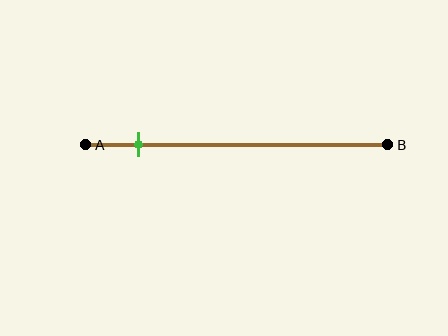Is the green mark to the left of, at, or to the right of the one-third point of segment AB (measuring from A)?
The green mark is to the left of the one-third point of segment AB.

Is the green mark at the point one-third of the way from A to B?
No, the mark is at about 20% from A, not at the 33% one-third point.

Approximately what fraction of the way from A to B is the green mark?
The green mark is approximately 20% of the way from A to B.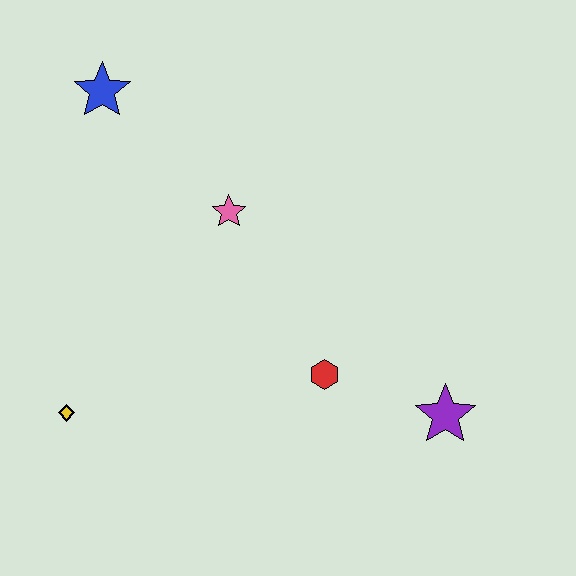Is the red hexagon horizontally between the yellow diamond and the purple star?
Yes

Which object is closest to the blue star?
The pink star is closest to the blue star.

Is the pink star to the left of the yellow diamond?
No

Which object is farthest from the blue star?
The purple star is farthest from the blue star.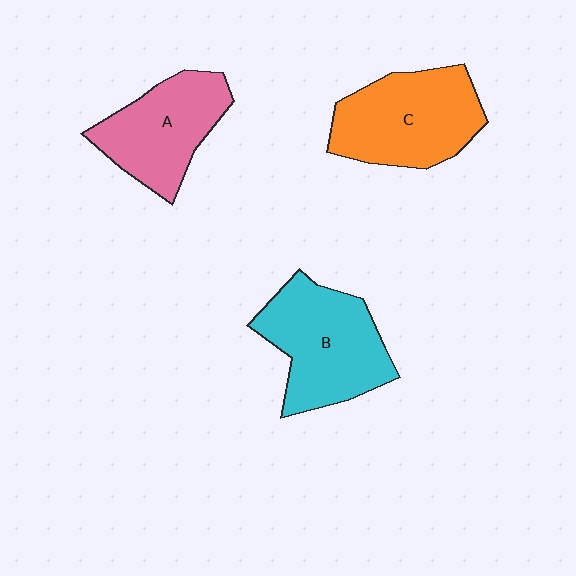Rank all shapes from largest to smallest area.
From largest to smallest: B (cyan), C (orange), A (pink).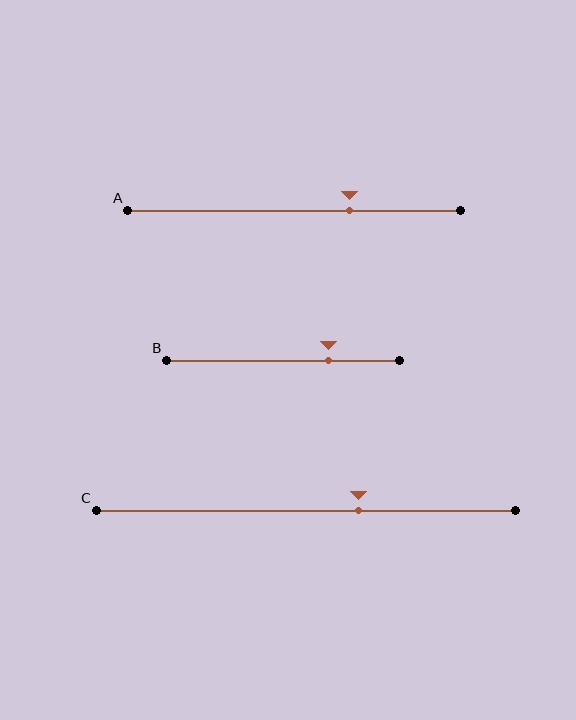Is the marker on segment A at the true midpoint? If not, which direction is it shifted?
No, the marker on segment A is shifted to the right by about 17% of the segment length.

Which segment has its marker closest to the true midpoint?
Segment C has its marker closest to the true midpoint.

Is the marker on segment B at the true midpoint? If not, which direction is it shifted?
No, the marker on segment B is shifted to the right by about 20% of the segment length.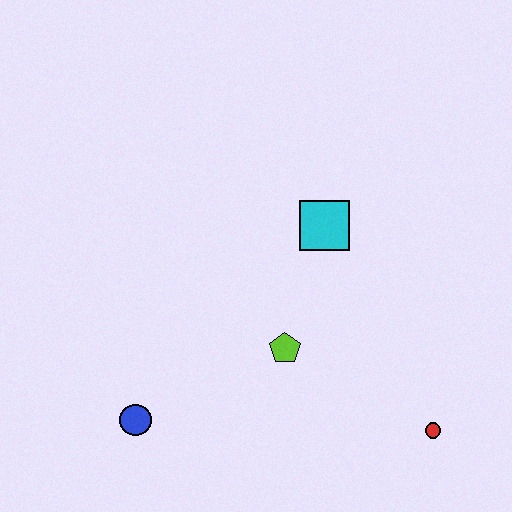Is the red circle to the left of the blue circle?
No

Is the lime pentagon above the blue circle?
Yes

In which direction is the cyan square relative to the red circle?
The cyan square is above the red circle.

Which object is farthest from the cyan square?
The blue circle is farthest from the cyan square.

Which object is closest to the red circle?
The lime pentagon is closest to the red circle.